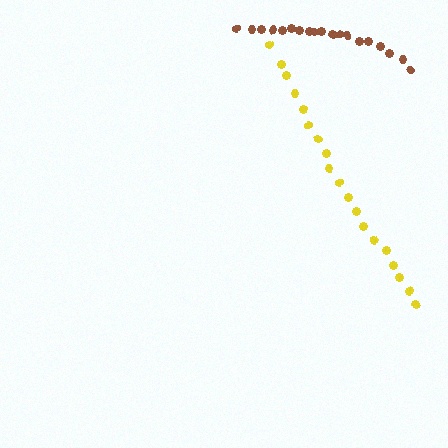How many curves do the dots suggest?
There are 2 distinct paths.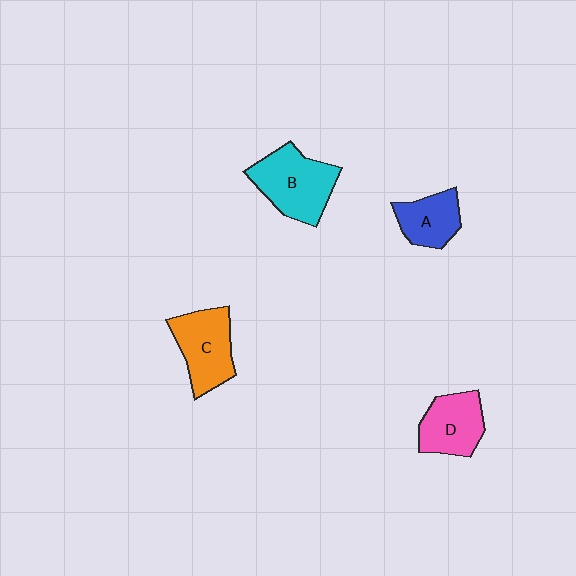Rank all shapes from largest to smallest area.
From largest to smallest: B (cyan), C (orange), D (pink), A (blue).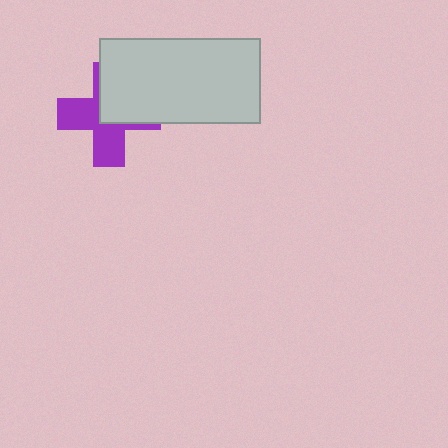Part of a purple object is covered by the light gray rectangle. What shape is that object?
It is a cross.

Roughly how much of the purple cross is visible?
About half of it is visible (roughly 55%).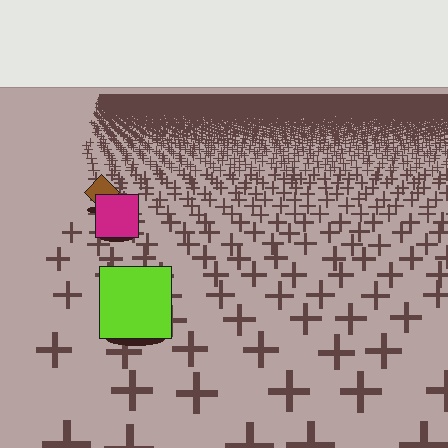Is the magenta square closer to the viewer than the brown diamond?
Yes. The magenta square is closer — you can tell from the texture gradient: the ground texture is coarser near it.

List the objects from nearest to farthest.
From nearest to farthest: the lime square, the magenta square, the brown diamond.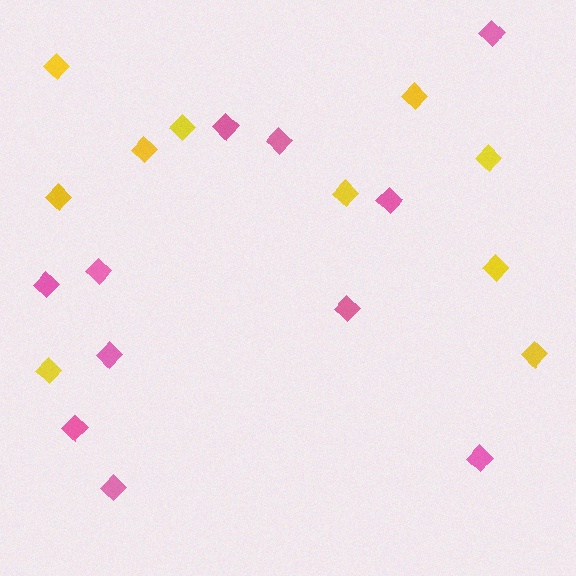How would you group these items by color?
There are 2 groups: one group of pink diamonds (11) and one group of yellow diamonds (10).